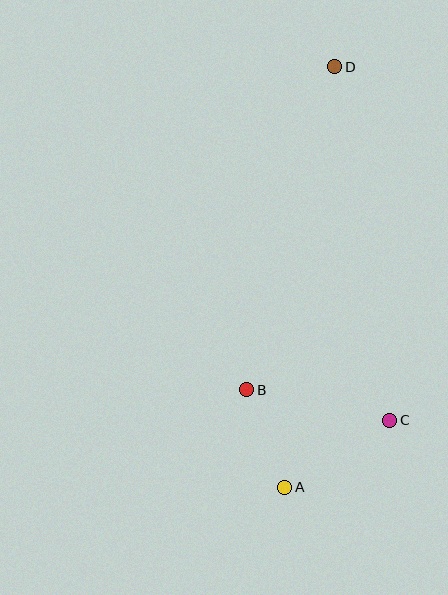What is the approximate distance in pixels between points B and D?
The distance between B and D is approximately 335 pixels.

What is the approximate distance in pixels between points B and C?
The distance between B and C is approximately 146 pixels.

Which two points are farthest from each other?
Points A and D are farthest from each other.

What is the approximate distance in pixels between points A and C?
The distance between A and C is approximately 125 pixels.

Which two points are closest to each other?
Points A and B are closest to each other.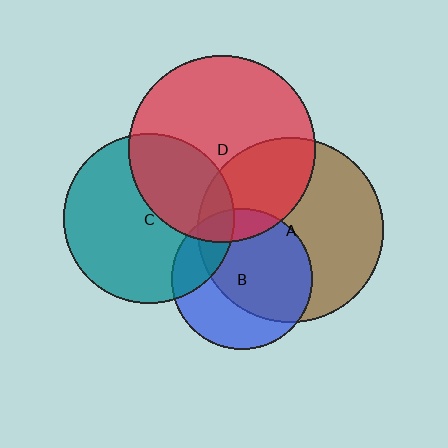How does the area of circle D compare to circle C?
Approximately 1.2 times.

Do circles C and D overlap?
Yes.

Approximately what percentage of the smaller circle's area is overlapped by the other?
Approximately 35%.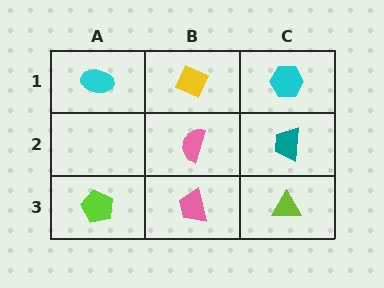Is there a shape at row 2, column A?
No, that cell is empty.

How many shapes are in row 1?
3 shapes.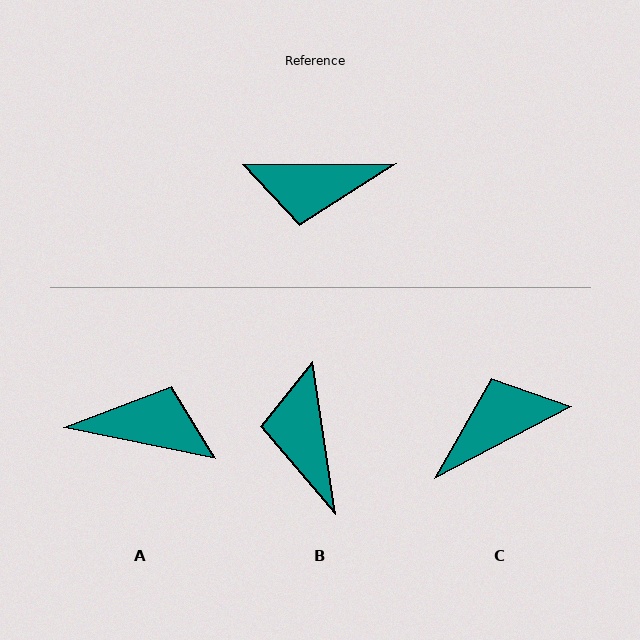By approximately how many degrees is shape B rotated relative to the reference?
Approximately 82 degrees clockwise.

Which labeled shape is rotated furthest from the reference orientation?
A, about 168 degrees away.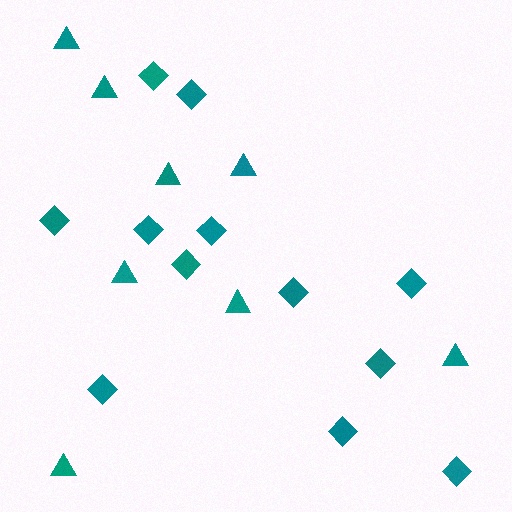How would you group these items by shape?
There are 2 groups: one group of diamonds (12) and one group of triangles (8).